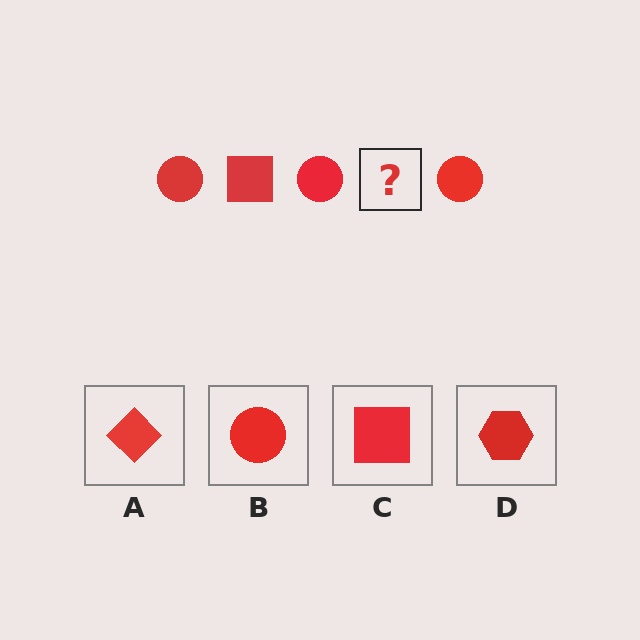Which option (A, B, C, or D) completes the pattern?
C.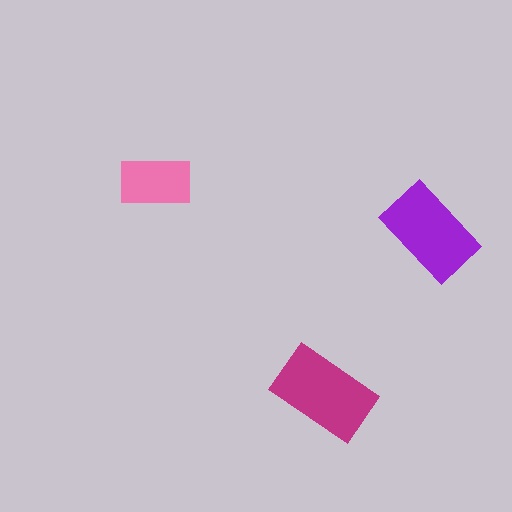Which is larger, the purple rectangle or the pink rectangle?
The purple one.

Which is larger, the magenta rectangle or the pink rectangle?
The magenta one.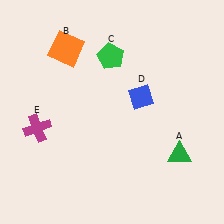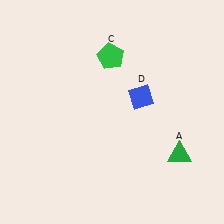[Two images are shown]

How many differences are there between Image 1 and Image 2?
There are 2 differences between the two images.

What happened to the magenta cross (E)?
The magenta cross (E) was removed in Image 2. It was in the bottom-left area of Image 1.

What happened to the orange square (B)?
The orange square (B) was removed in Image 2. It was in the top-left area of Image 1.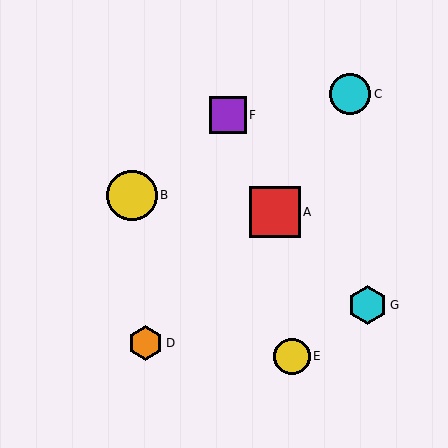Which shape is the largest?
The red square (labeled A) is the largest.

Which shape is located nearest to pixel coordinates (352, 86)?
The cyan circle (labeled C) at (350, 94) is nearest to that location.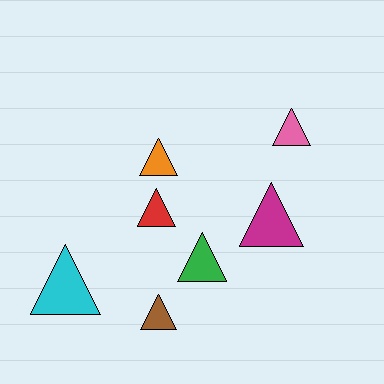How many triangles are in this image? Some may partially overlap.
There are 7 triangles.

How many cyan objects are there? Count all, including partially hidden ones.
There is 1 cyan object.